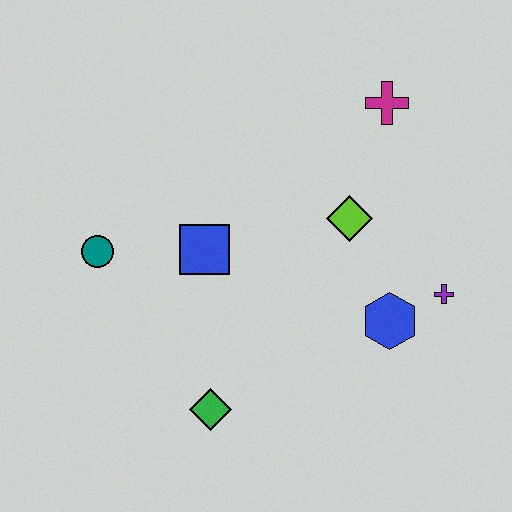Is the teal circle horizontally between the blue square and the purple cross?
No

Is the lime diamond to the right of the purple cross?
No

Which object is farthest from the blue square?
The purple cross is farthest from the blue square.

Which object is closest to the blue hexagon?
The purple cross is closest to the blue hexagon.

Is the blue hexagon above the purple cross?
No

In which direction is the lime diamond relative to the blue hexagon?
The lime diamond is above the blue hexagon.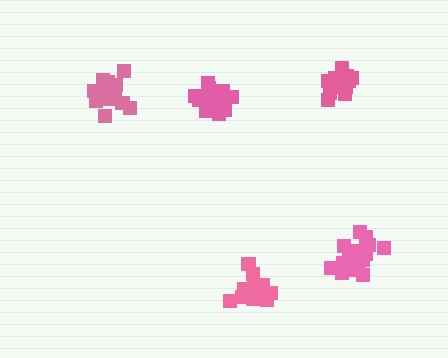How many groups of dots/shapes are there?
There are 5 groups.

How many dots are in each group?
Group 1: 19 dots, Group 2: 17 dots, Group 3: 16 dots, Group 4: 19 dots, Group 5: 20 dots (91 total).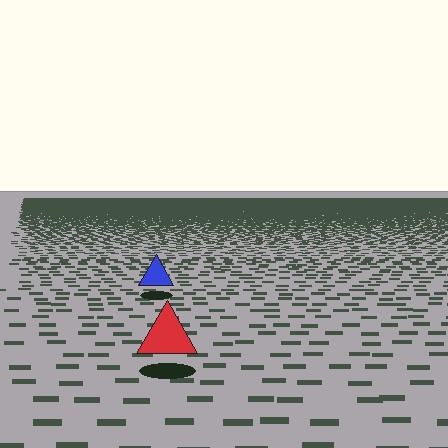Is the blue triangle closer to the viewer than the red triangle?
No. The red triangle is closer — you can tell from the texture gradient: the ground texture is coarser near it.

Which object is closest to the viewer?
The red triangle is closest. The texture marks near it are larger and more spread out.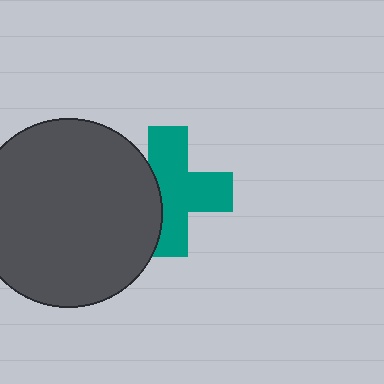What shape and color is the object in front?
The object in front is a dark gray circle.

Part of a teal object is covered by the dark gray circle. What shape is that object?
It is a cross.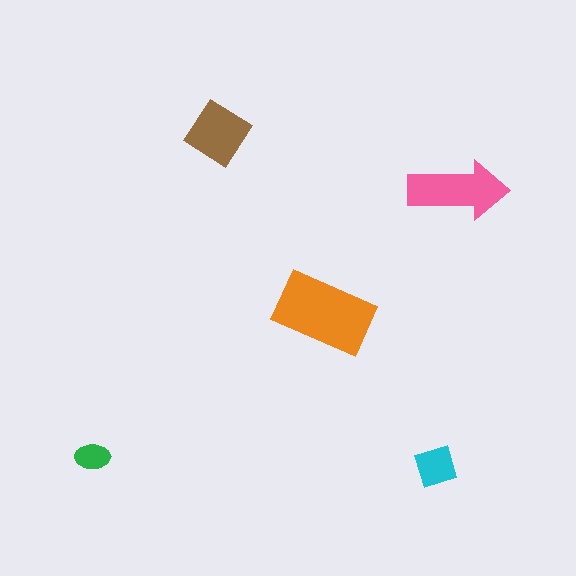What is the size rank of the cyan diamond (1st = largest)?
4th.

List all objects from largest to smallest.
The orange rectangle, the pink arrow, the brown diamond, the cyan diamond, the green ellipse.